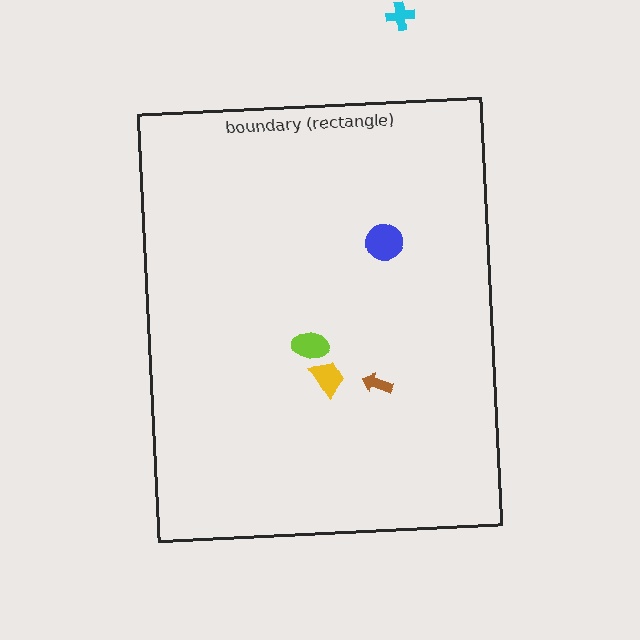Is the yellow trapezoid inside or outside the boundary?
Inside.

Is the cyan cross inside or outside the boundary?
Outside.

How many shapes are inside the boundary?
4 inside, 1 outside.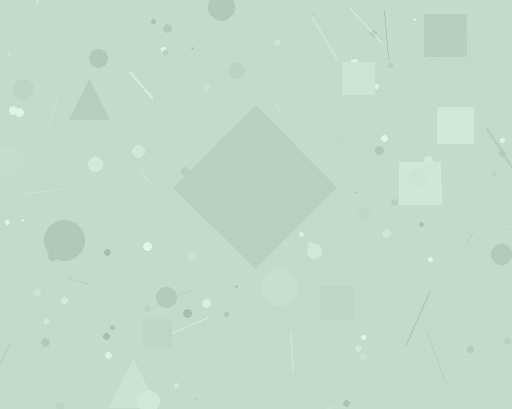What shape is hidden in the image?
A diamond is hidden in the image.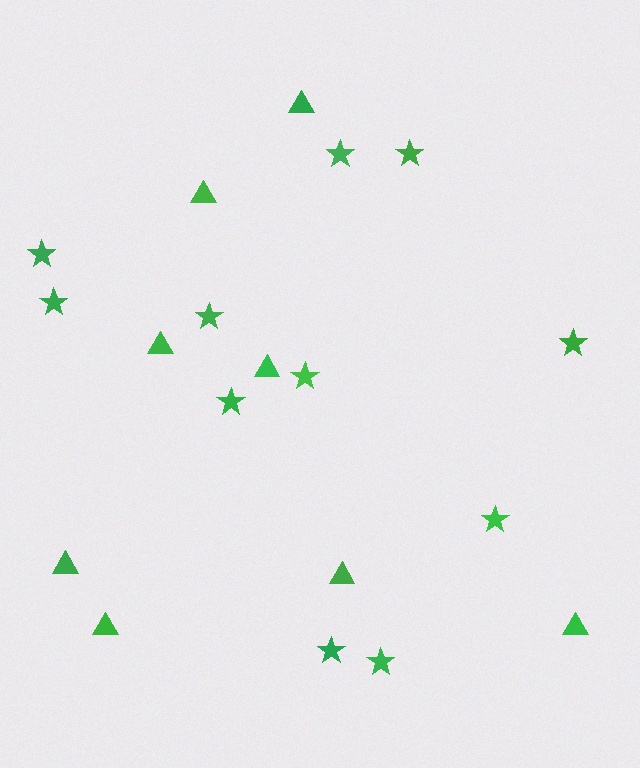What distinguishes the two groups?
There are 2 groups: one group of triangles (8) and one group of stars (11).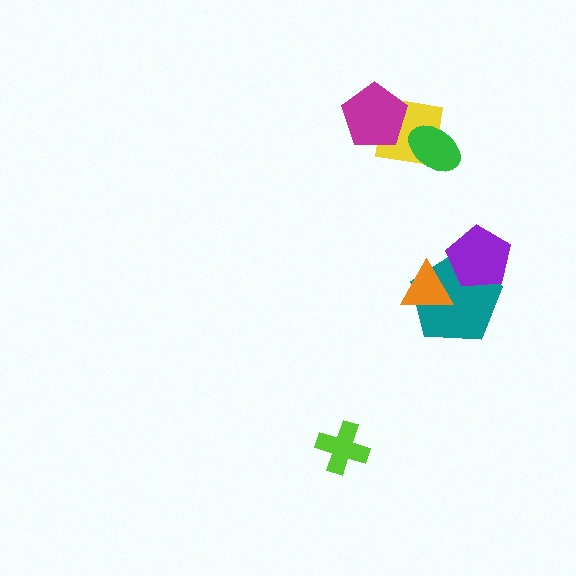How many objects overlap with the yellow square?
2 objects overlap with the yellow square.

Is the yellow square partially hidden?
Yes, it is partially covered by another shape.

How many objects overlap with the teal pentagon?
2 objects overlap with the teal pentagon.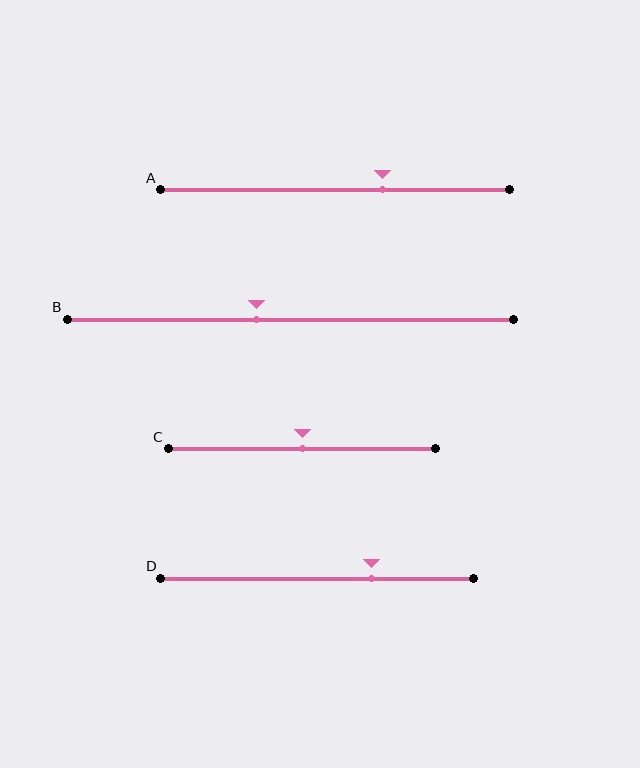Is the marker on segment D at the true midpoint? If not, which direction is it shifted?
No, the marker on segment D is shifted to the right by about 17% of the segment length.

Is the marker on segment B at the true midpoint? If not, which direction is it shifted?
No, the marker on segment B is shifted to the left by about 7% of the segment length.